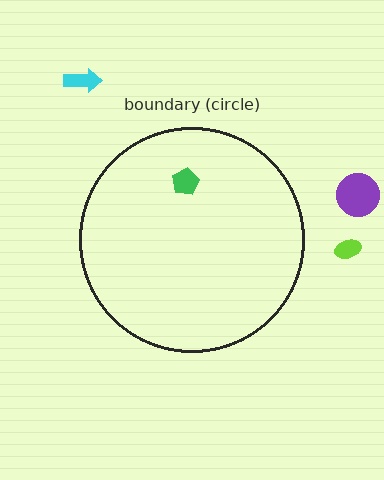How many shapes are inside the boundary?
1 inside, 3 outside.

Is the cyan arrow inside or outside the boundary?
Outside.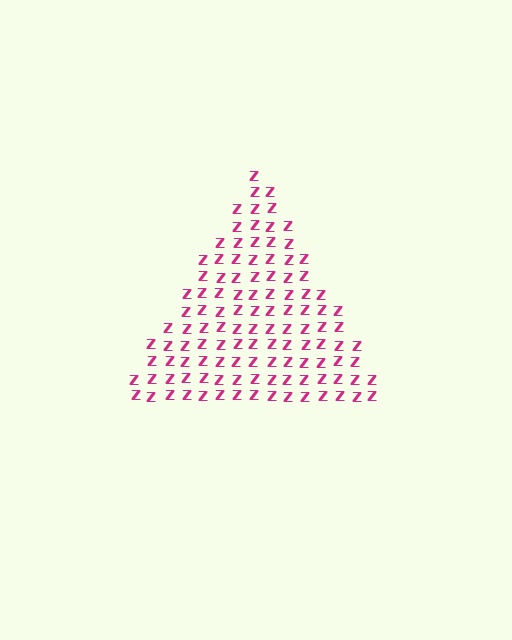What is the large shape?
The large shape is a triangle.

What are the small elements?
The small elements are letter Z's.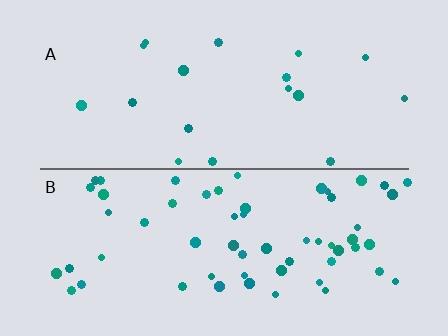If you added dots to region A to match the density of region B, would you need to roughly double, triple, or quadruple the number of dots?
Approximately triple.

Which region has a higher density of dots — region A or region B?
B (the bottom).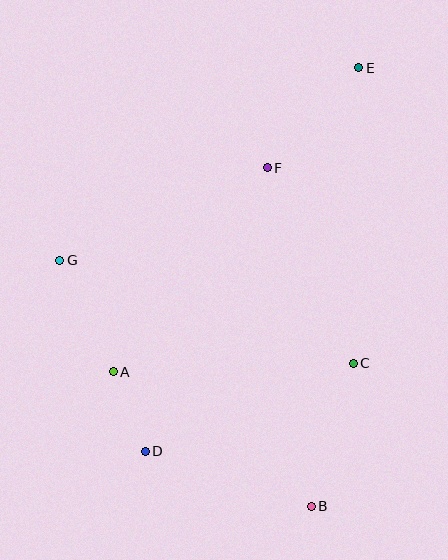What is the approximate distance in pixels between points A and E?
The distance between A and E is approximately 391 pixels.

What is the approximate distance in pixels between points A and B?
The distance between A and B is approximately 239 pixels.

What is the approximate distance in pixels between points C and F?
The distance between C and F is approximately 214 pixels.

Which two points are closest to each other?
Points A and D are closest to each other.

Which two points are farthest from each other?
Points B and E are farthest from each other.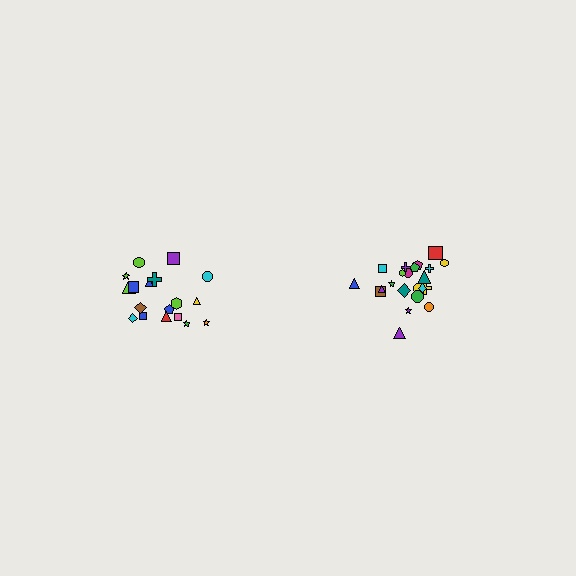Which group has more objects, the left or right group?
The right group.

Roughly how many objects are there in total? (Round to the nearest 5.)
Roughly 40 objects in total.